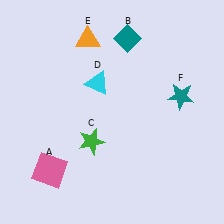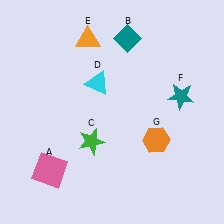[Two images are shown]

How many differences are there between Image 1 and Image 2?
There is 1 difference between the two images.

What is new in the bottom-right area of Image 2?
An orange hexagon (G) was added in the bottom-right area of Image 2.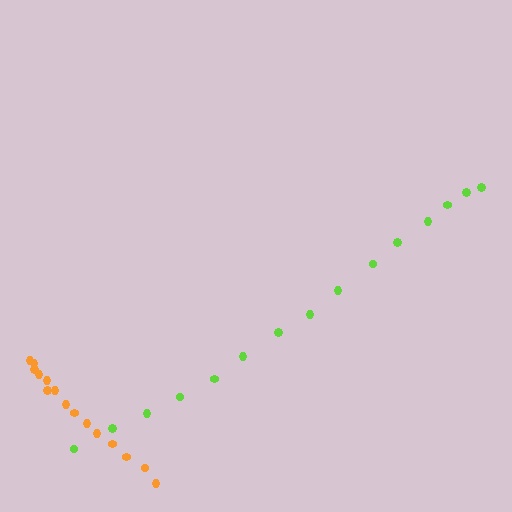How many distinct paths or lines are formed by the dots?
There are 2 distinct paths.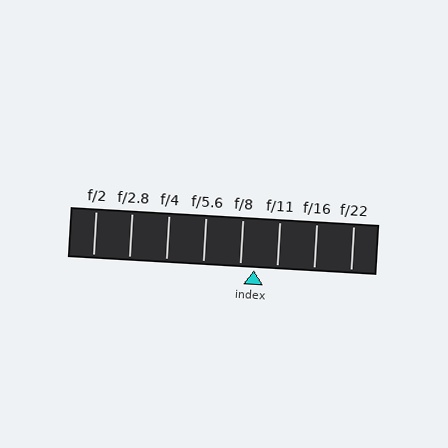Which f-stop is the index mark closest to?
The index mark is closest to f/8.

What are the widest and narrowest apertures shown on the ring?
The widest aperture shown is f/2 and the narrowest is f/22.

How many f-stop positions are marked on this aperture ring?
There are 8 f-stop positions marked.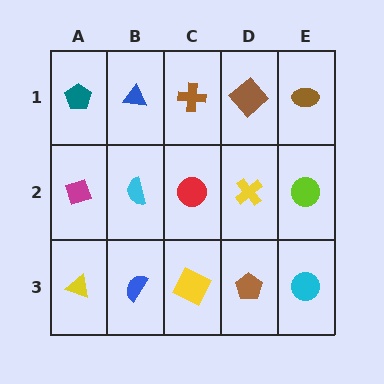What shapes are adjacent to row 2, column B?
A blue triangle (row 1, column B), a blue semicircle (row 3, column B), a magenta diamond (row 2, column A), a red circle (row 2, column C).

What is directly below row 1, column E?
A lime circle.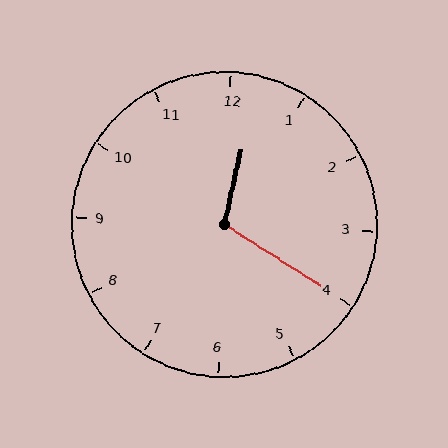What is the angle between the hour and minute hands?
Approximately 110 degrees.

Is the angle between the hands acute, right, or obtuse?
It is obtuse.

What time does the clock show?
12:20.